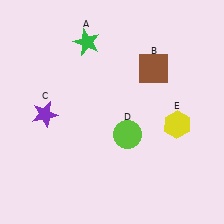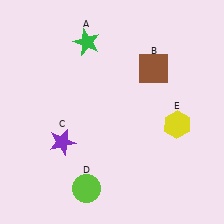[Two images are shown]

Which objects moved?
The objects that moved are: the purple star (C), the lime circle (D).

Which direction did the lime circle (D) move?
The lime circle (D) moved down.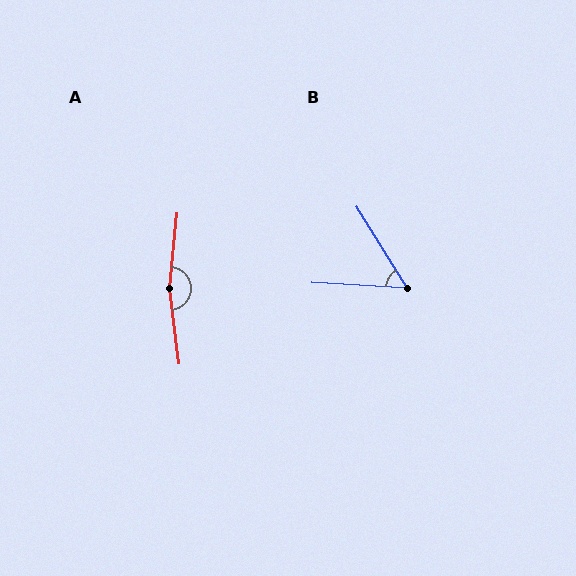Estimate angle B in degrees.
Approximately 55 degrees.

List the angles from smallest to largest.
B (55°), A (167°).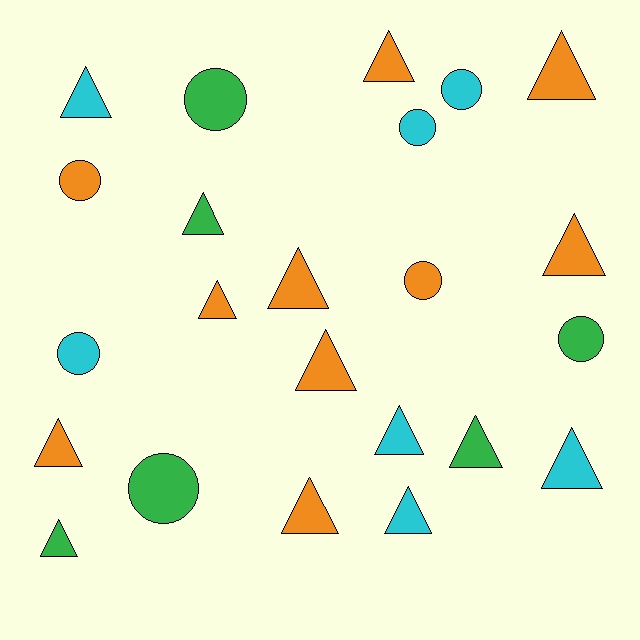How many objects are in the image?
There are 23 objects.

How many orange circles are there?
There are 2 orange circles.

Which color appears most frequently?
Orange, with 10 objects.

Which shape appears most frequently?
Triangle, with 15 objects.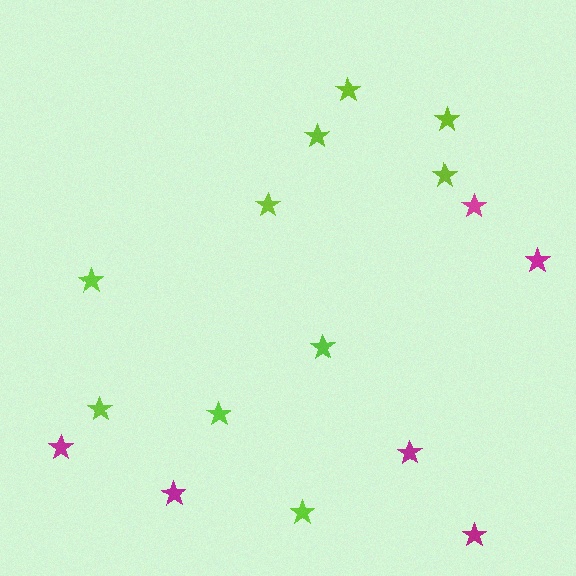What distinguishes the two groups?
There are 2 groups: one group of magenta stars (6) and one group of lime stars (10).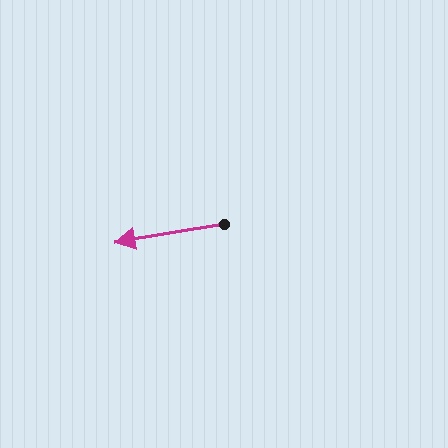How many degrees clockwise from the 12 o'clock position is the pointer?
Approximately 261 degrees.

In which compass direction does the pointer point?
West.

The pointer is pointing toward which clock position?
Roughly 9 o'clock.